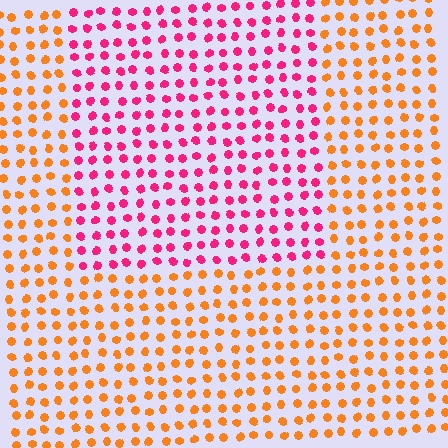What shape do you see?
I see a rectangle.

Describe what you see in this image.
The image is filled with small orange elements in a uniform arrangement. A rectangle-shaped region is visible where the elements are tinted to a slightly different hue, forming a subtle color boundary.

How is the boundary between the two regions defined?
The boundary is defined purely by a slight shift in hue (about 55 degrees). Spacing, size, and orientation are identical on both sides.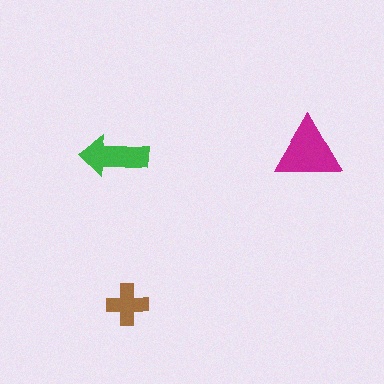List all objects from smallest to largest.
The brown cross, the green arrow, the magenta triangle.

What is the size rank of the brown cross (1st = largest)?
3rd.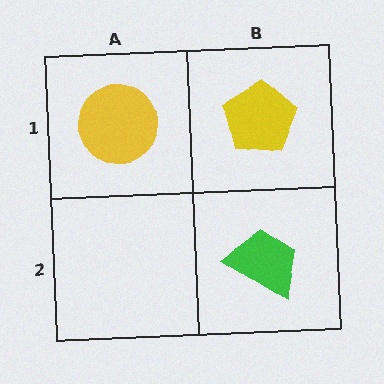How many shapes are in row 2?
1 shape.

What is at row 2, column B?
A green trapezoid.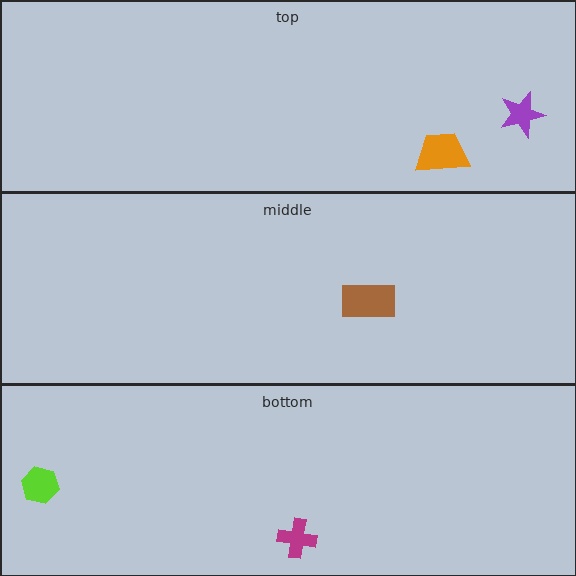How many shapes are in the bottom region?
2.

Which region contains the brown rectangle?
The middle region.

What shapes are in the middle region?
The brown rectangle.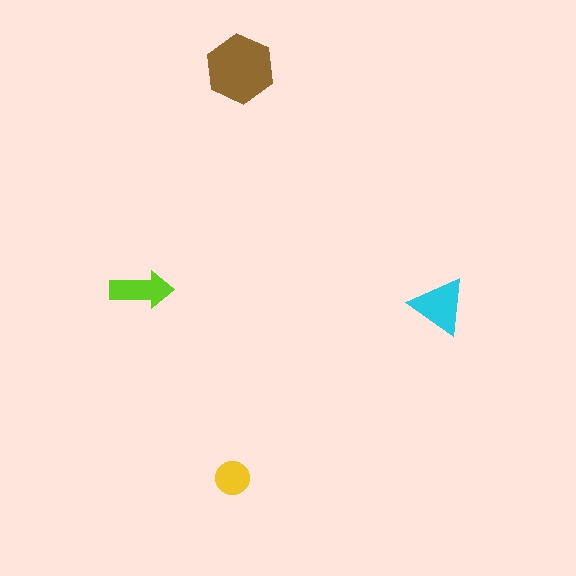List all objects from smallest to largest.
The yellow circle, the lime arrow, the cyan triangle, the brown hexagon.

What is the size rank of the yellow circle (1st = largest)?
4th.